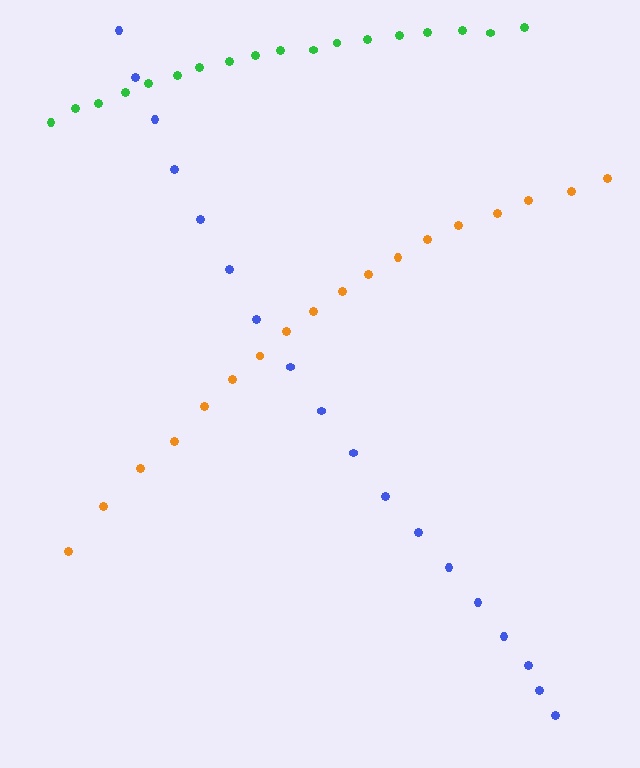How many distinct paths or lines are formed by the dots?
There are 3 distinct paths.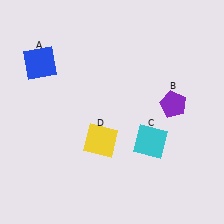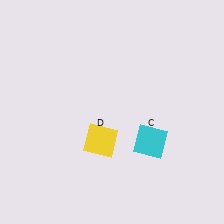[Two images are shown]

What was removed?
The blue square (A), the purple pentagon (B) were removed in Image 2.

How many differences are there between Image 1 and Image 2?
There are 2 differences between the two images.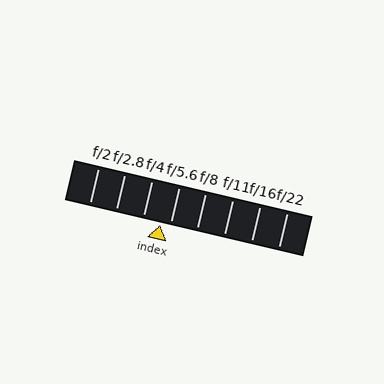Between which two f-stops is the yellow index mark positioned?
The index mark is between f/4 and f/5.6.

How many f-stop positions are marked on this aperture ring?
There are 8 f-stop positions marked.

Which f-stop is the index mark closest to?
The index mark is closest to f/5.6.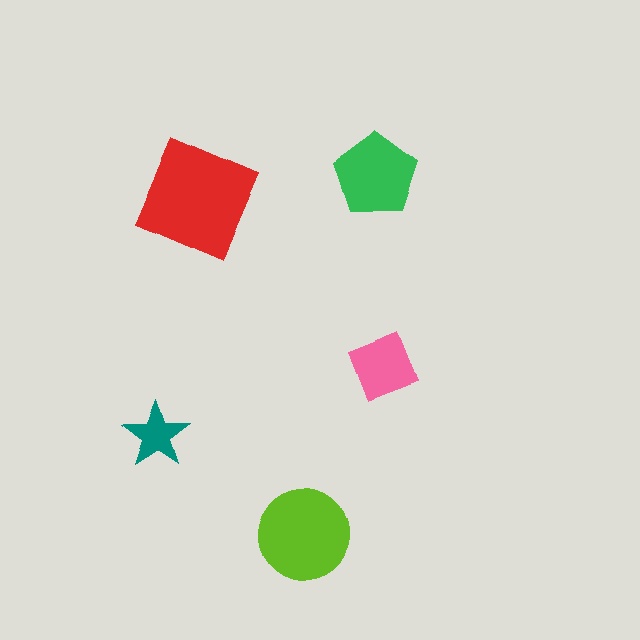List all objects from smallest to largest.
The teal star, the pink diamond, the green pentagon, the lime circle, the red square.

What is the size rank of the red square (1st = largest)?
1st.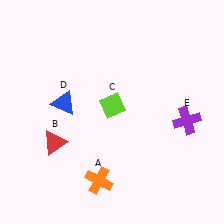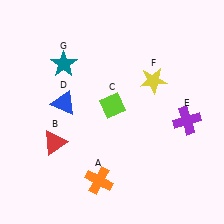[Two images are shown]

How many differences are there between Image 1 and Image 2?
There are 2 differences between the two images.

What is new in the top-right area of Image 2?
A yellow star (F) was added in the top-right area of Image 2.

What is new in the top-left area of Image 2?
A teal star (G) was added in the top-left area of Image 2.